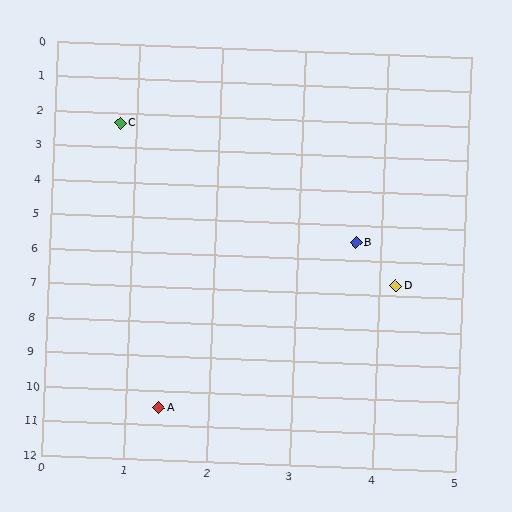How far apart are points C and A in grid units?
Points C and A are about 8.2 grid units apart.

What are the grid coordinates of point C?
Point C is at approximately (0.8, 2.3).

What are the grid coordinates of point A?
Point A is at approximately (1.4, 10.5).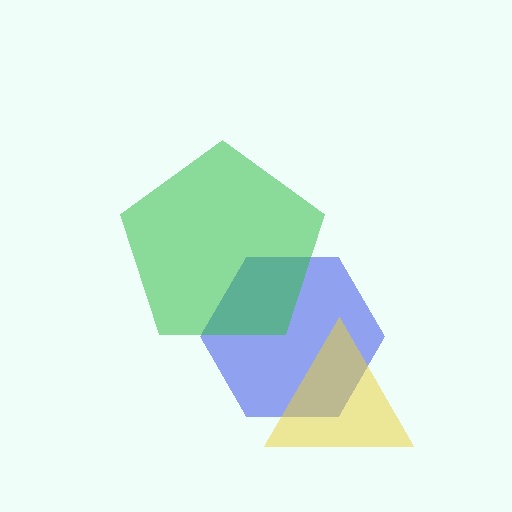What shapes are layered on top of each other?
The layered shapes are: a blue hexagon, a green pentagon, a yellow triangle.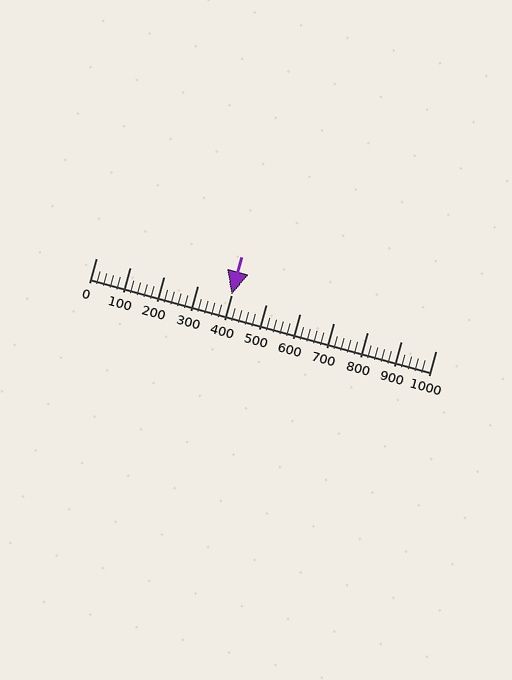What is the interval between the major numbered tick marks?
The major tick marks are spaced 100 units apart.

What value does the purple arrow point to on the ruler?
The purple arrow points to approximately 400.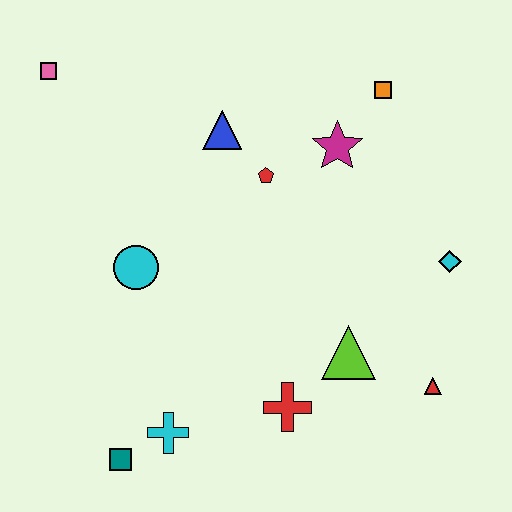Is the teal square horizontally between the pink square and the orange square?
Yes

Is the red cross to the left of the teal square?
No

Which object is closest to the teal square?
The cyan cross is closest to the teal square.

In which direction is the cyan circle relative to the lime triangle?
The cyan circle is to the left of the lime triangle.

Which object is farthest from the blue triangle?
The teal square is farthest from the blue triangle.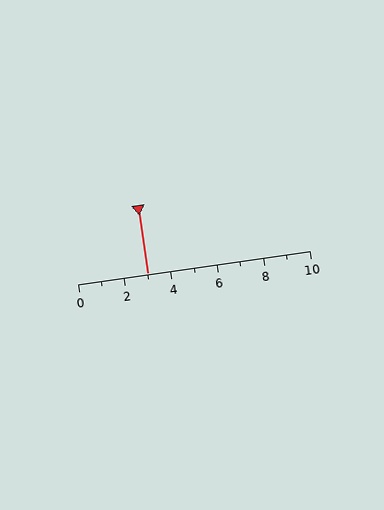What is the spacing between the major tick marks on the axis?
The major ticks are spaced 2 apart.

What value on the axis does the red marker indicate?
The marker indicates approximately 3.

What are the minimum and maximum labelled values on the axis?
The axis runs from 0 to 10.